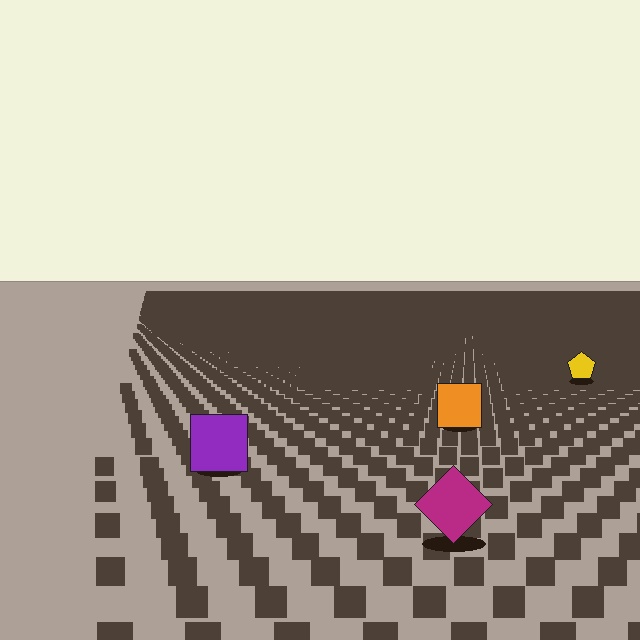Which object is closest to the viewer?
The magenta diamond is closest. The texture marks near it are larger and more spread out.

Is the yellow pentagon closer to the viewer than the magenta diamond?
No. The magenta diamond is closer — you can tell from the texture gradient: the ground texture is coarser near it.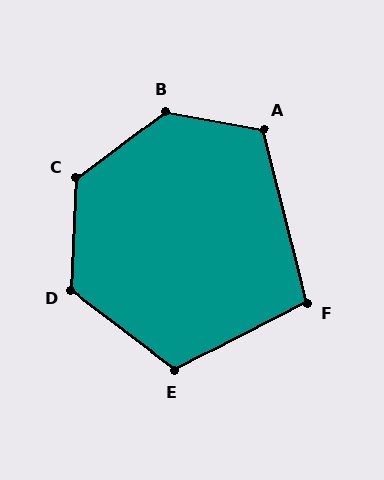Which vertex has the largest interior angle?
B, at approximately 132 degrees.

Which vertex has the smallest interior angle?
F, at approximately 103 degrees.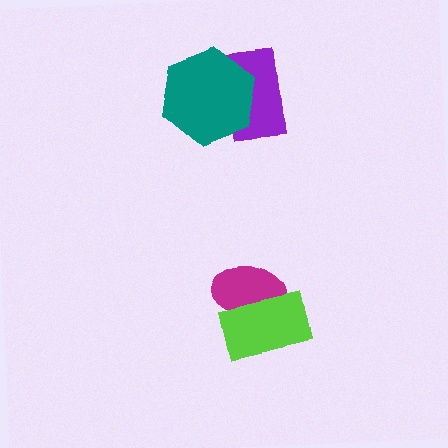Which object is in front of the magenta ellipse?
The lime rectangle is in front of the magenta ellipse.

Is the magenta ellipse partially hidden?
Yes, it is partially covered by another shape.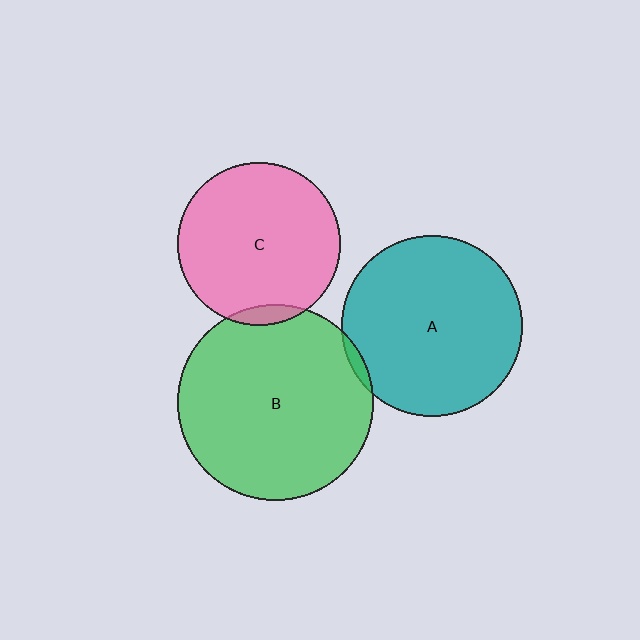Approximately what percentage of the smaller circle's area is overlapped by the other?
Approximately 5%.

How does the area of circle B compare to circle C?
Approximately 1.4 times.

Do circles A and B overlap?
Yes.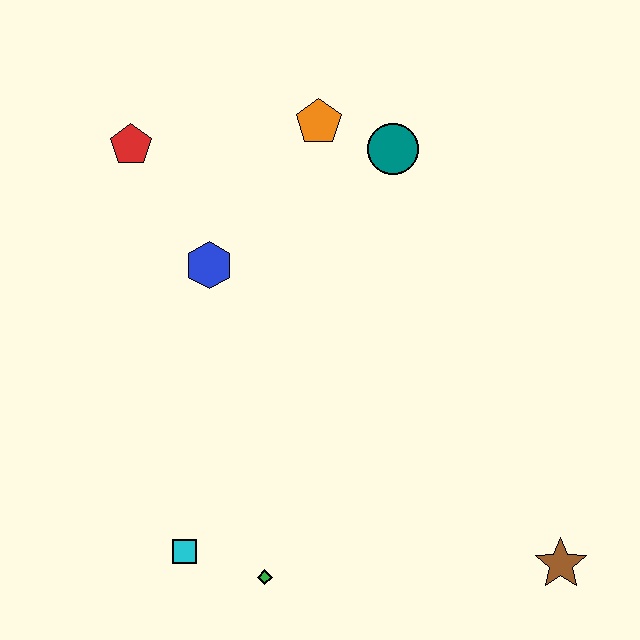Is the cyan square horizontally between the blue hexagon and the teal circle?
No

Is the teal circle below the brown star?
No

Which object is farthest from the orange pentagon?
The brown star is farthest from the orange pentagon.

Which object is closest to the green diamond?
The cyan square is closest to the green diamond.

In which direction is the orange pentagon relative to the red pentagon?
The orange pentagon is to the right of the red pentagon.